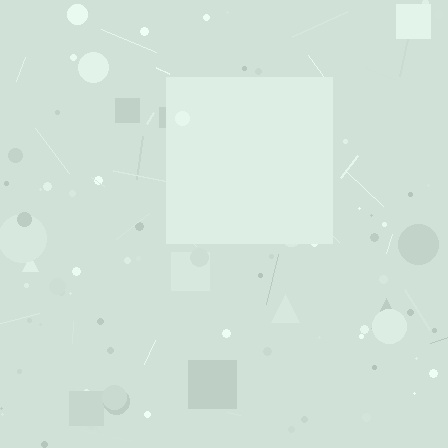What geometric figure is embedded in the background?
A square is embedded in the background.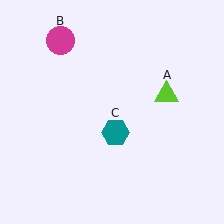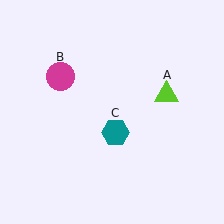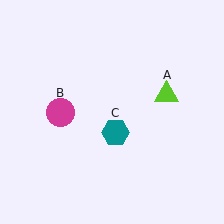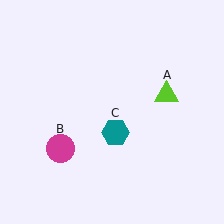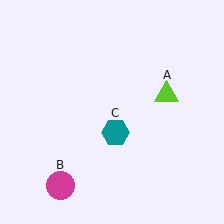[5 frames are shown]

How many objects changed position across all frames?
1 object changed position: magenta circle (object B).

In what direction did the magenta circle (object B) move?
The magenta circle (object B) moved down.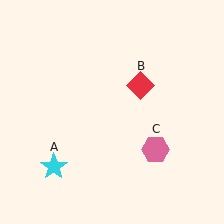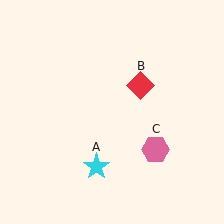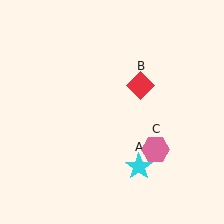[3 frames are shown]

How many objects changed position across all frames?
1 object changed position: cyan star (object A).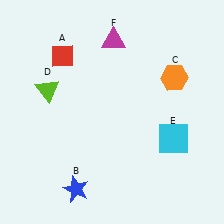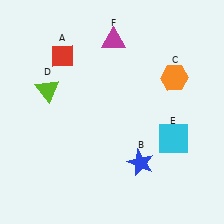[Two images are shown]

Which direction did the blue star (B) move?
The blue star (B) moved right.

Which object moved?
The blue star (B) moved right.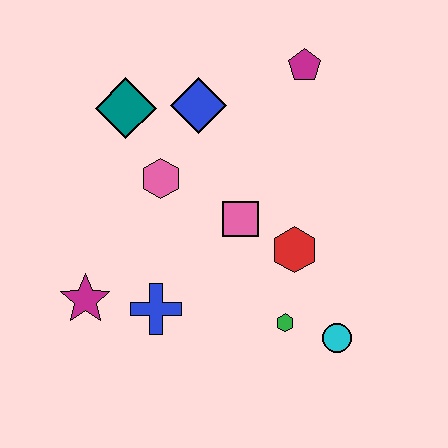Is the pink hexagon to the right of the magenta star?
Yes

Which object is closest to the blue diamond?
The teal diamond is closest to the blue diamond.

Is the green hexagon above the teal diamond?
No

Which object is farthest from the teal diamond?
The cyan circle is farthest from the teal diamond.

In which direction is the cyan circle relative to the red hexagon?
The cyan circle is below the red hexagon.